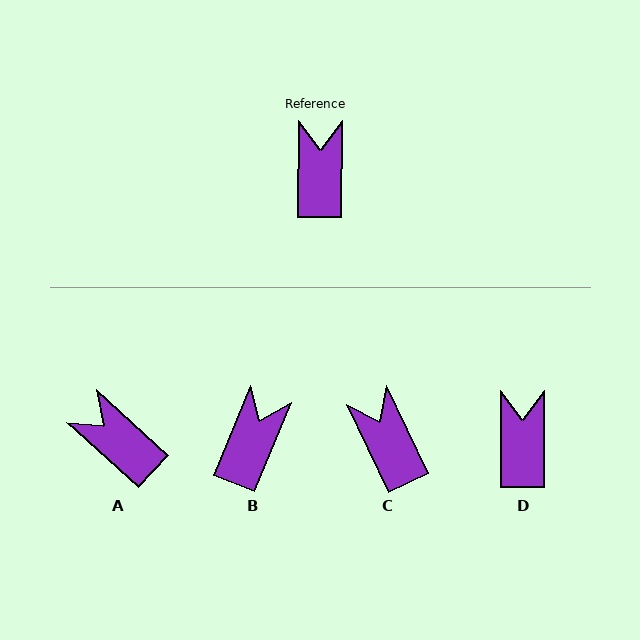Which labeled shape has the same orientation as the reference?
D.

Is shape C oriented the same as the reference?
No, it is off by about 26 degrees.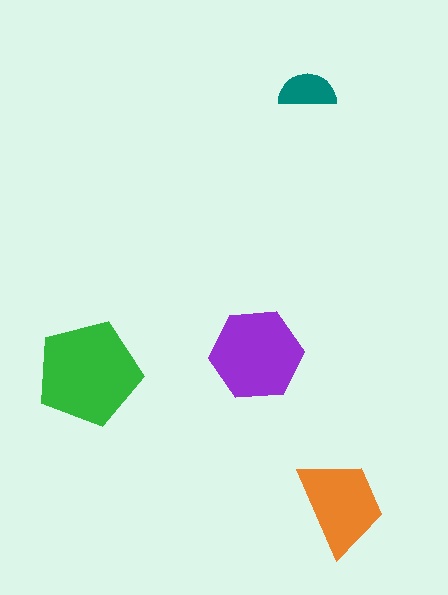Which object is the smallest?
The teal semicircle.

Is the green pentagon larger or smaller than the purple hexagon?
Larger.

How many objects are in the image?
There are 4 objects in the image.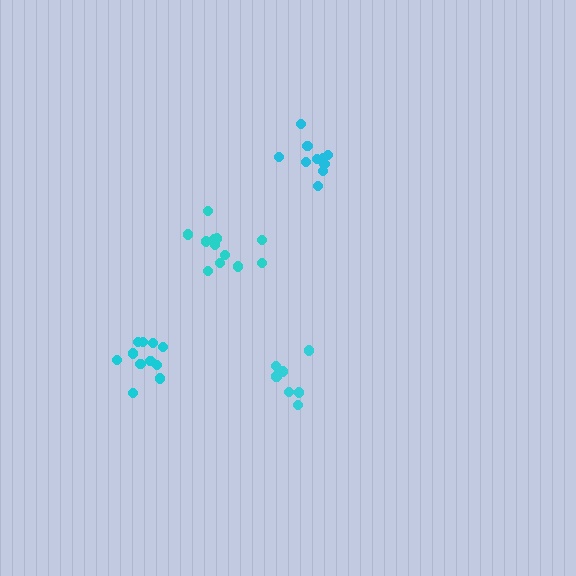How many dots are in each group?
Group 1: 12 dots, Group 2: 10 dots, Group 3: 7 dots, Group 4: 11 dots (40 total).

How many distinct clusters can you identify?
There are 4 distinct clusters.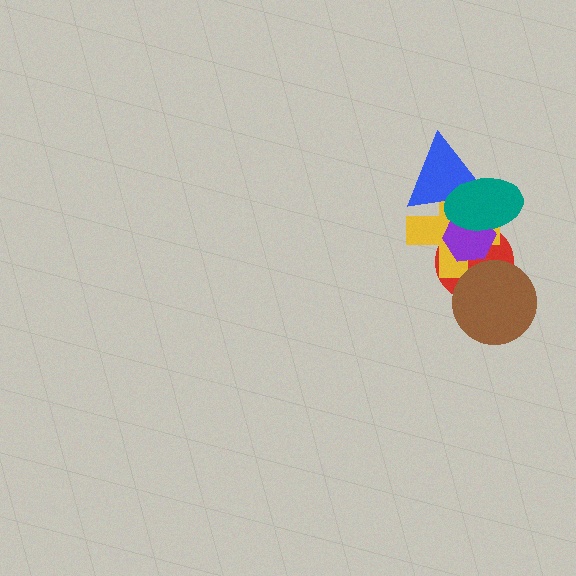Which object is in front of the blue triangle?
The teal ellipse is in front of the blue triangle.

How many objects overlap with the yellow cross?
4 objects overlap with the yellow cross.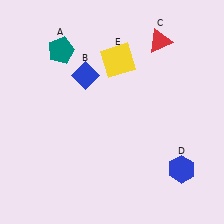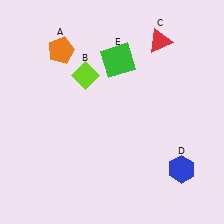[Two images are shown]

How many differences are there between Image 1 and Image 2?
There are 3 differences between the two images.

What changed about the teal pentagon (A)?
In Image 1, A is teal. In Image 2, it changed to orange.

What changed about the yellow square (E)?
In Image 1, E is yellow. In Image 2, it changed to green.